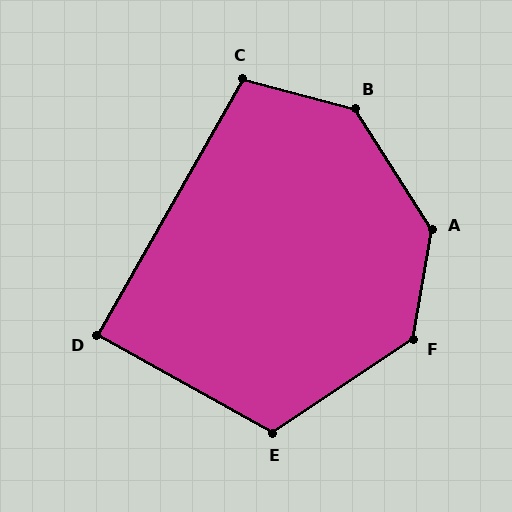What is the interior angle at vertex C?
Approximately 105 degrees (obtuse).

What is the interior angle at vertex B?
Approximately 137 degrees (obtuse).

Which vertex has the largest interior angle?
A, at approximately 138 degrees.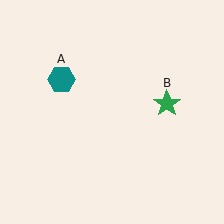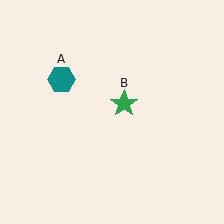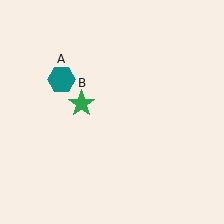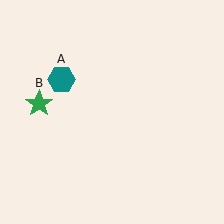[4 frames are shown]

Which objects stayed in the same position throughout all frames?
Teal hexagon (object A) remained stationary.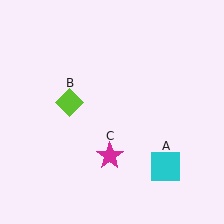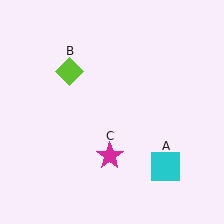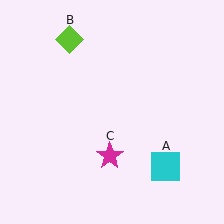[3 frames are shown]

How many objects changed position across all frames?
1 object changed position: lime diamond (object B).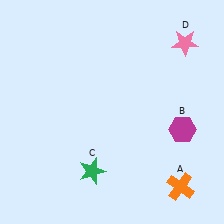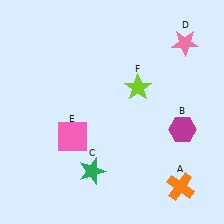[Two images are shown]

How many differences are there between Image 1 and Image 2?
There are 2 differences between the two images.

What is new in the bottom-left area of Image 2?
A pink square (E) was added in the bottom-left area of Image 2.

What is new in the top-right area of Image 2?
A lime star (F) was added in the top-right area of Image 2.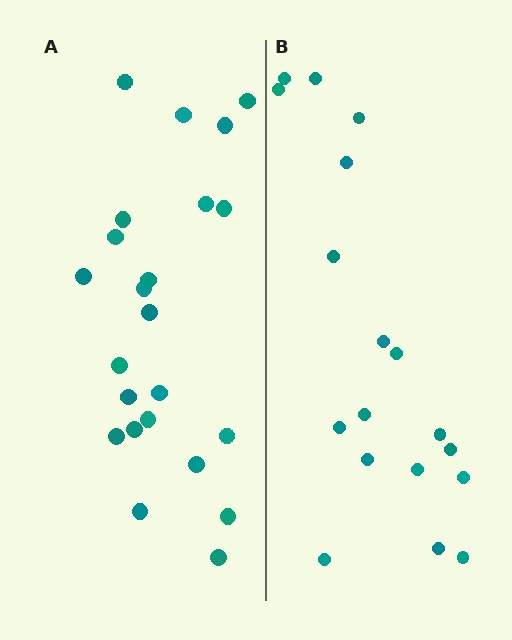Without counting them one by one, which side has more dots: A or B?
Region A (the left region) has more dots.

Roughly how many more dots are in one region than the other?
Region A has about 5 more dots than region B.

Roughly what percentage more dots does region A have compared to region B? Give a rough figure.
About 30% more.